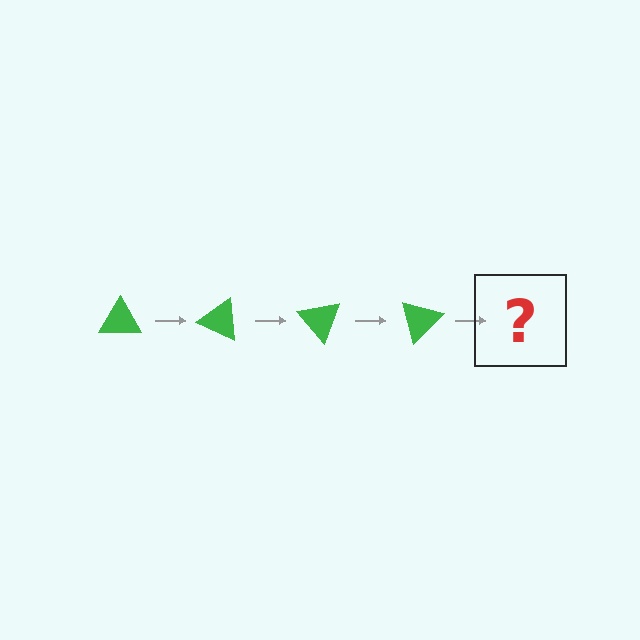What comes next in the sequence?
The next element should be a green triangle rotated 100 degrees.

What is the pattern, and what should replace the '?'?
The pattern is that the triangle rotates 25 degrees each step. The '?' should be a green triangle rotated 100 degrees.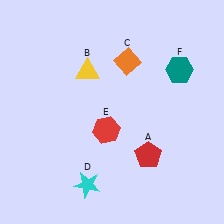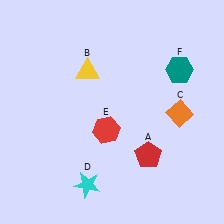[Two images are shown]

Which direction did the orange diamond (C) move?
The orange diamond (C) moved right.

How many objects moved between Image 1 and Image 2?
1 object moved between the two images.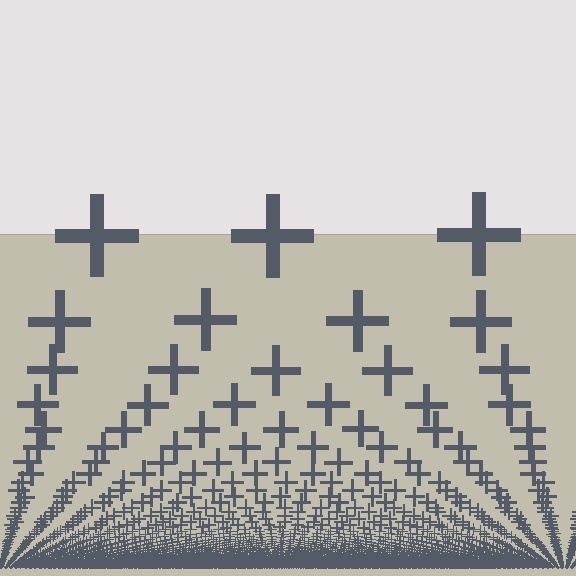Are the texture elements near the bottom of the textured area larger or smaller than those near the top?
Smaller. The gradient is inverted — elements near the bottom are smaller and denser.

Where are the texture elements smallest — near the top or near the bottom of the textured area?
Near the bottom.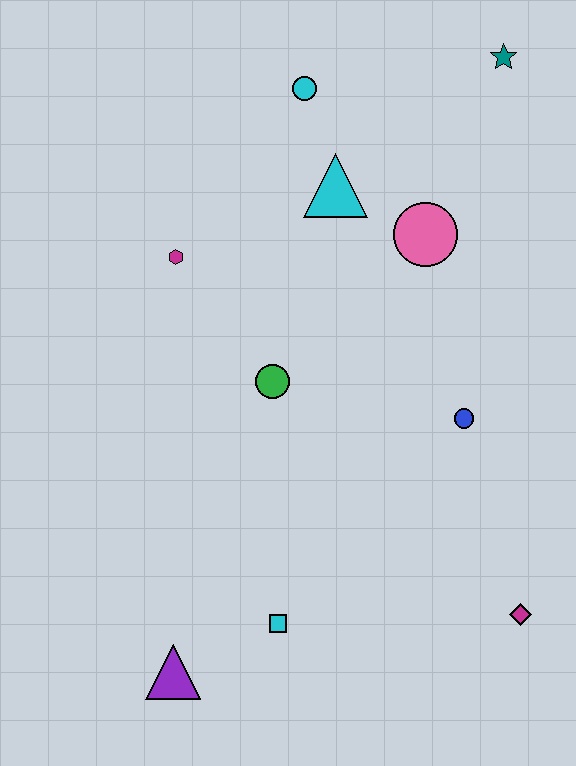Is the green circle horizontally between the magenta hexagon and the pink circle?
Yes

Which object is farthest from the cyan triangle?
The purple triangle is farthest from the cyan triangle.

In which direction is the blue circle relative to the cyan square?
The blue circle is above the cyan square.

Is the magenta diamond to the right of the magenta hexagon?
Yes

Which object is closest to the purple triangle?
The cyan square is closest to the purple triangle.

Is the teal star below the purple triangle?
No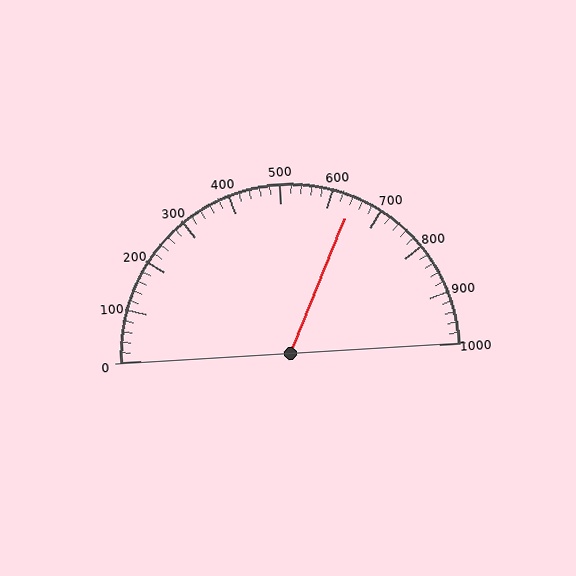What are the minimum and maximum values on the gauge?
The gauge ranges from 0 to 1000.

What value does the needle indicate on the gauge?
The needle indicates approximately 640.